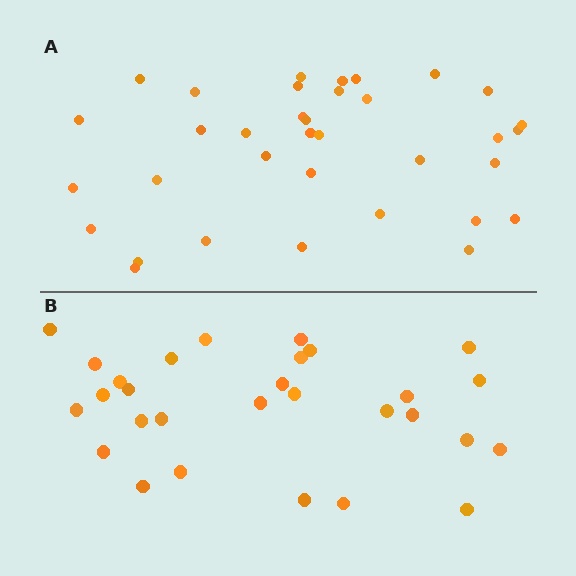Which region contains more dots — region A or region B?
Region A (the top region) has more dots.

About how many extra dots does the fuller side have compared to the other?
Region A has about 6 more dots than region B.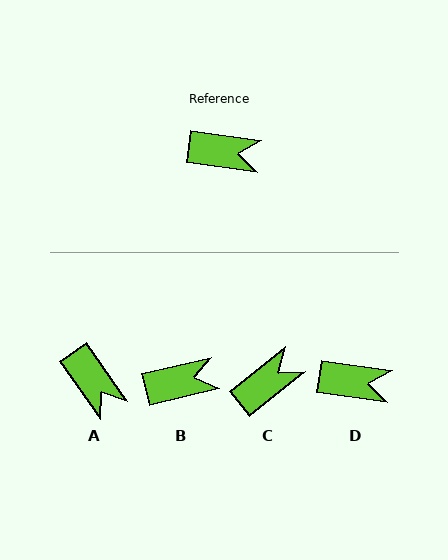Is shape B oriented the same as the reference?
No, it is off by about 22 degrees.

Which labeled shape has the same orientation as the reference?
D.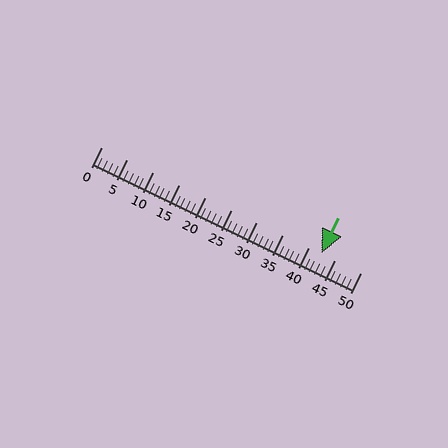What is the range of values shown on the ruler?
The ruler shows values from 0 to 50.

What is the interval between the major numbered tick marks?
The major tick marks are spaced 5 units apart.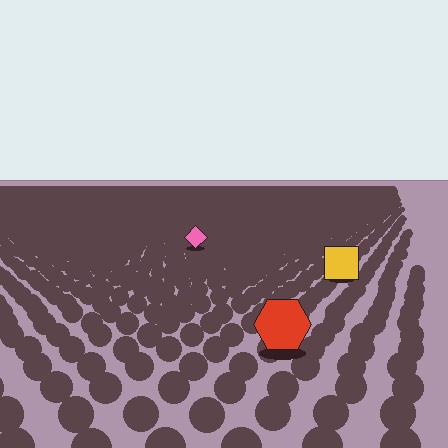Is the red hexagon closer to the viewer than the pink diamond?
Yes. The red hexagon is closer — you can tell from the texture gradient: the ground texture is coarser near it.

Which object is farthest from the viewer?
The pink diamond is farthest from the viewer. It appears smaller and the ground texture around it is denser.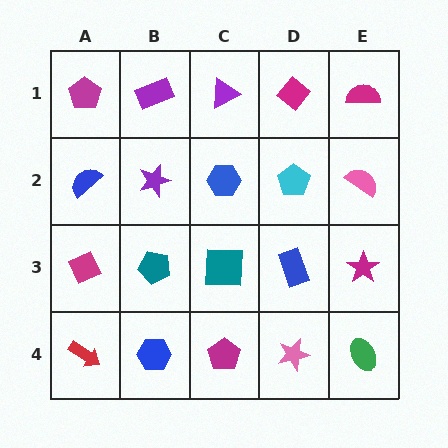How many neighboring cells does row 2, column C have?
4.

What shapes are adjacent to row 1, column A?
A blue semicircle (row 2, column A), a purple rectangle (row 1, column B).